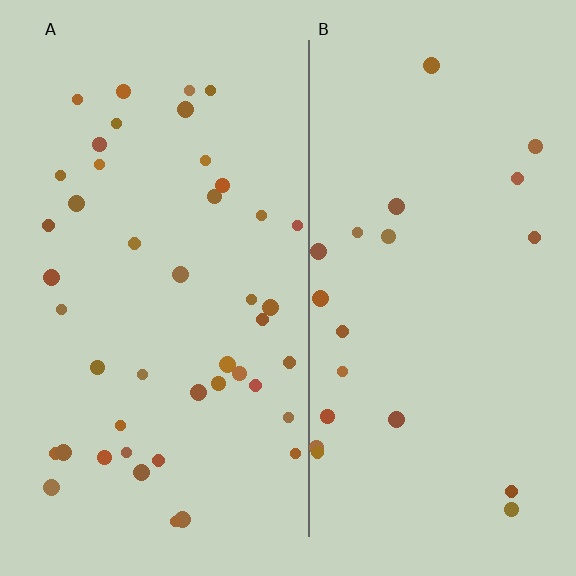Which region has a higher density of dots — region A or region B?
A (the left).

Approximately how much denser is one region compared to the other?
Approximately 2.1× — region A over region B.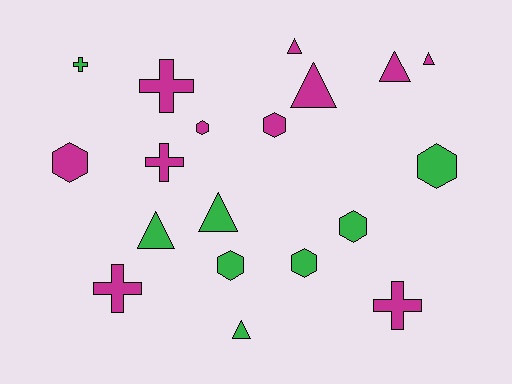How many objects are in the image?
There are 19 objects.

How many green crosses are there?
There is 1 green cross.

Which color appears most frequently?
Magenta, with 11 objects.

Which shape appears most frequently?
Triangle, with 7 objects.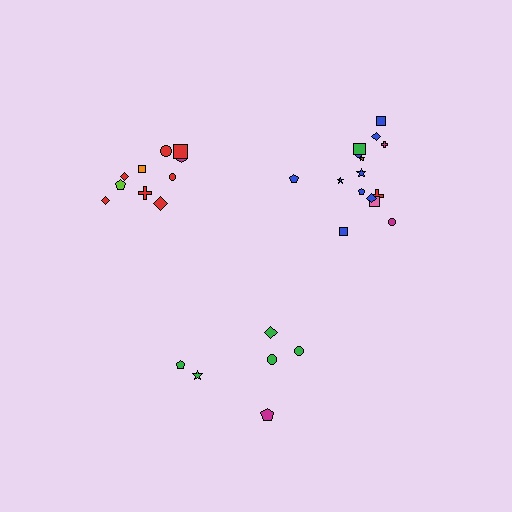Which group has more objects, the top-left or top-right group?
The top-right group.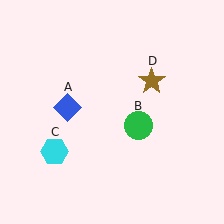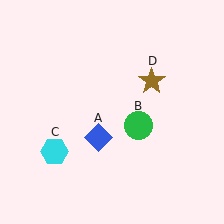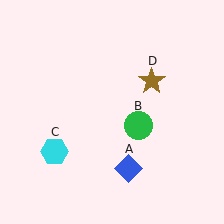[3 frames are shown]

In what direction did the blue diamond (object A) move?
The blue diamond (object A) moved down and to the right.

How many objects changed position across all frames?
1 object changed position: blue diamond (object A).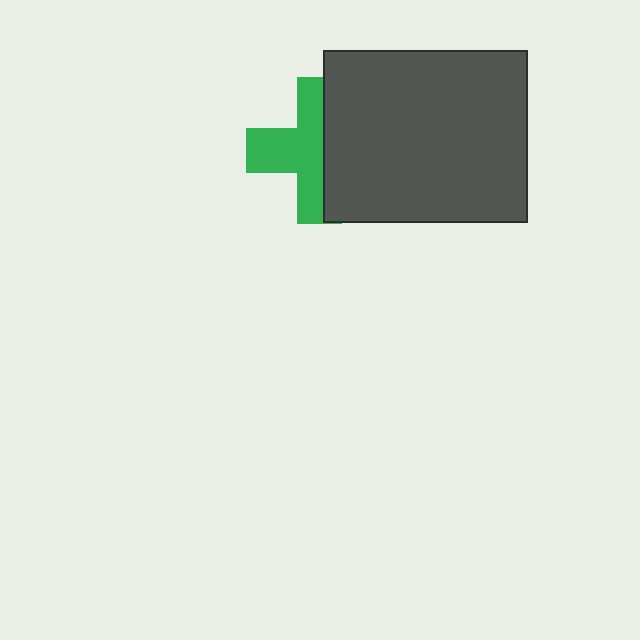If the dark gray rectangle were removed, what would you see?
You would see the complete green cross.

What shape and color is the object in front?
The object in front is a dark gray rectangle.